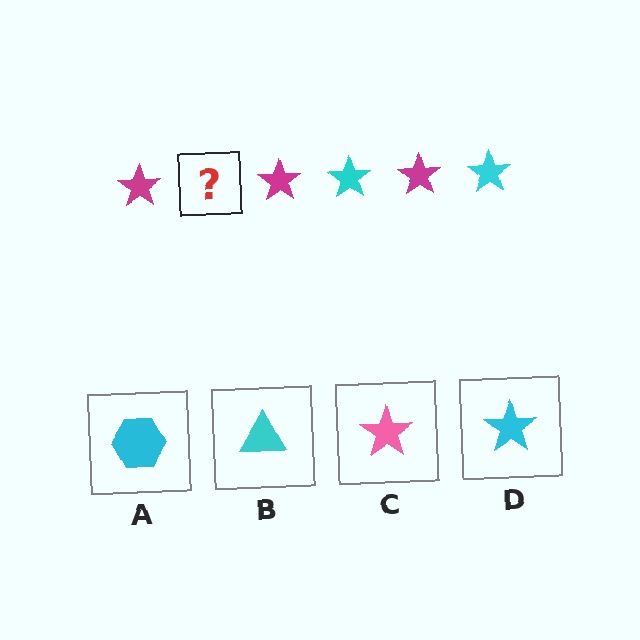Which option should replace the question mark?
Option D.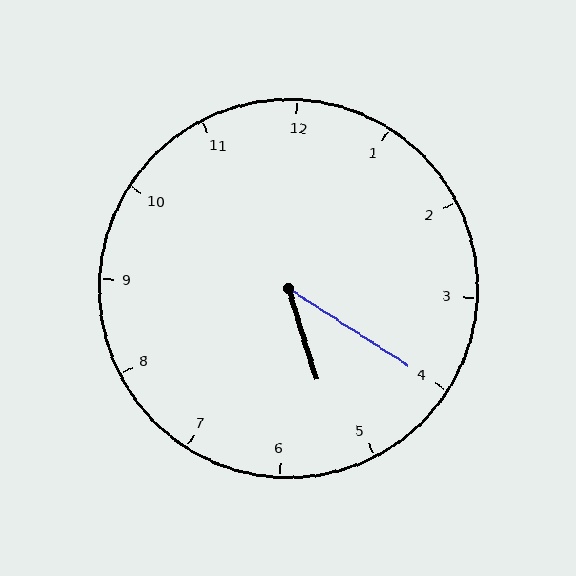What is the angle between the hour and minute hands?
Approximately 40 degrees.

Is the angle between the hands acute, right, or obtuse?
It is acute.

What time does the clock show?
5:20.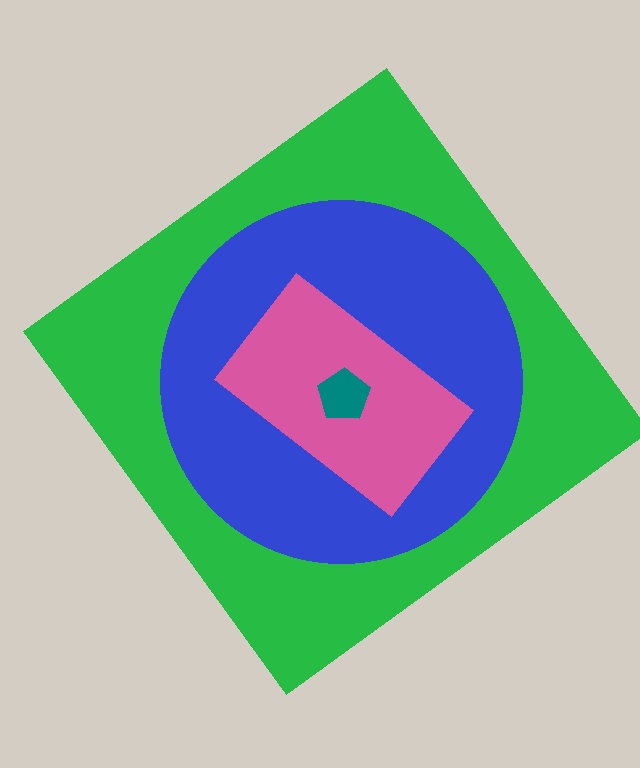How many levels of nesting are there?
4.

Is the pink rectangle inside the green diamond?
Yes.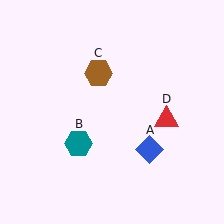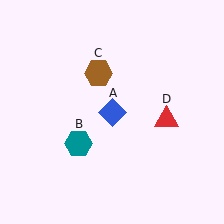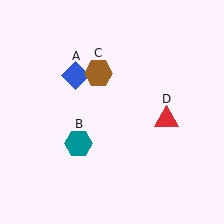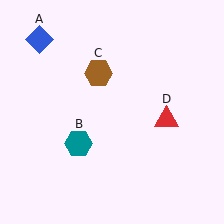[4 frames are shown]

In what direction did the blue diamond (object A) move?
The blue diamond (object A) moved up and to the left.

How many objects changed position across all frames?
1 object changed position: blue diamond (object A).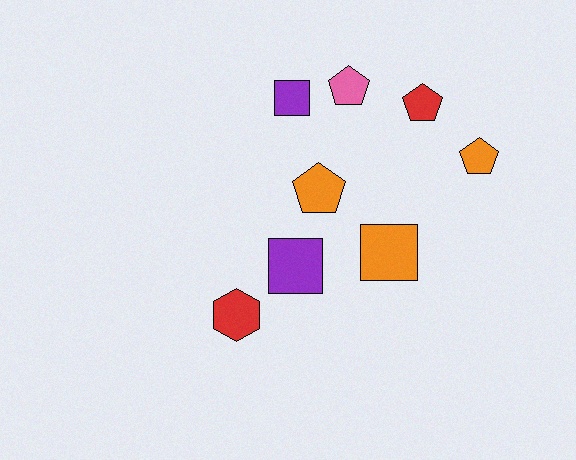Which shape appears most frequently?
Pentagon, with 4 objects.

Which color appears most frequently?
Orange, with 3 objects.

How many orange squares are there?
There is 1 orange square.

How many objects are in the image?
There are 8 objects.